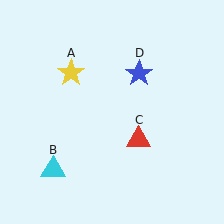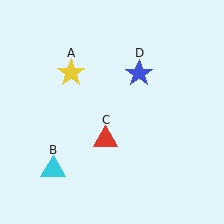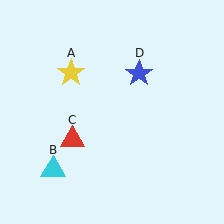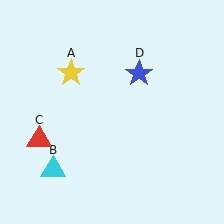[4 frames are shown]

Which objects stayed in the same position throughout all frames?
Yellow star (object A) and cyan triangle (object B) and blue star (object D) remained stationary.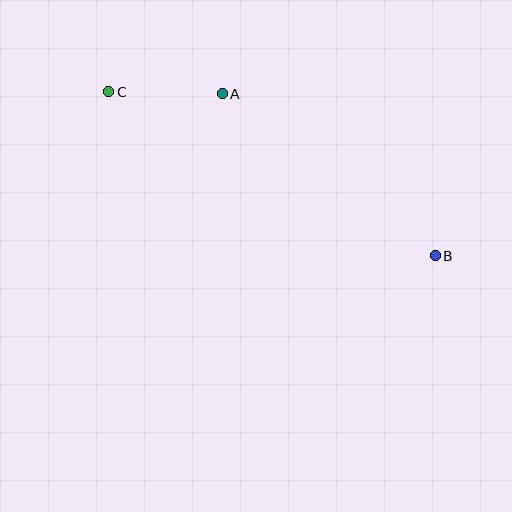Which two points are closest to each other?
Points A and C are closest to each other.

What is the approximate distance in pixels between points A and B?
The distance between A and B is approximately 268 pixels.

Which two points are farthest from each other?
Points B and C are farthest from each other.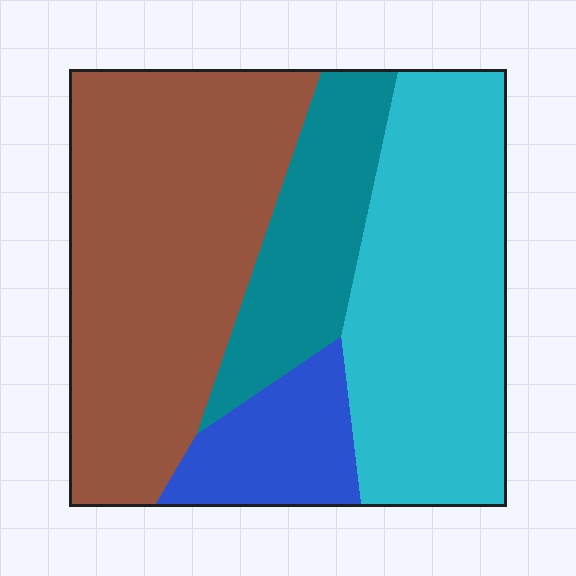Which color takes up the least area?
Blue, at roughly 10%.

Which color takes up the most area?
Brown, at roughly 40%.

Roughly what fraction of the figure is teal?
Teal covers 16% of the figure.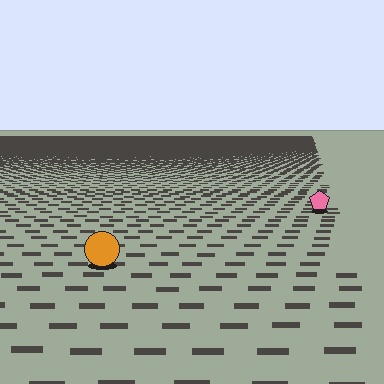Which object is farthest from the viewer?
The pink pentagon is farthest from the viewer. It appears smaller and the ground texture around it is denser.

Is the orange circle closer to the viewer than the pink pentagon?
Yes. The orange circle is closer — you can tell from the texture gradient: the ground texture is coarser near it.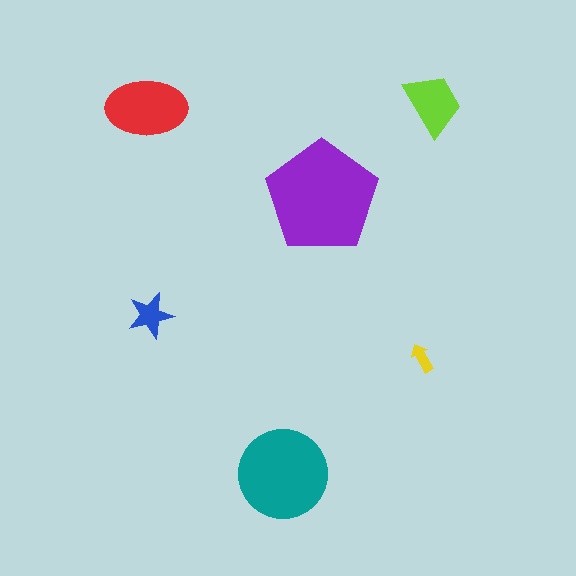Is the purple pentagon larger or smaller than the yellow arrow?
Larger.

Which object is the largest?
The purple pentagon.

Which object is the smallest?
The yellow arrow.